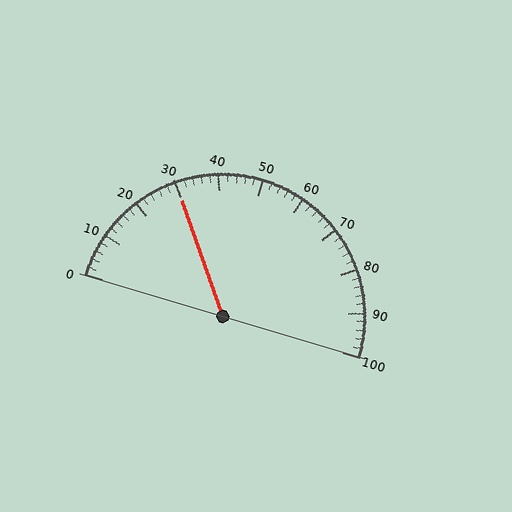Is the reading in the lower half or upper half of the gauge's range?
The reading is in the lower half of the range (0 to 100).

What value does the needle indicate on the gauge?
The needle indicates approximately 30.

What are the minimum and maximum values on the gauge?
The gauge ranges from 0 to 100.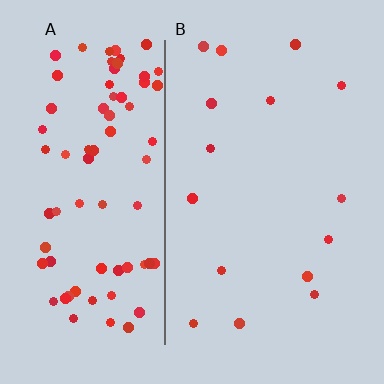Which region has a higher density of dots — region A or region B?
A (the left).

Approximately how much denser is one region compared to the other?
Approximately 5.3× — region A over region B.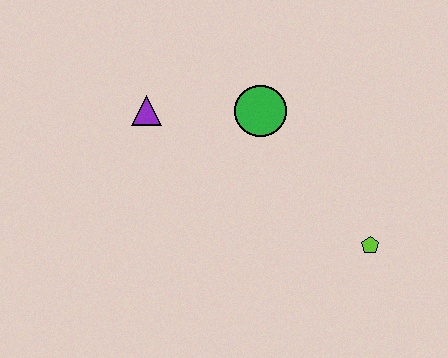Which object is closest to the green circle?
The purple triangle is closest to the green circle.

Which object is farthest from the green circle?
The lime pentagon is farthest from the green circle.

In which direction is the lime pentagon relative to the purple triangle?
The lime pentagon is to the right of the purple triangle.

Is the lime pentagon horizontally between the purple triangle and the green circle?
No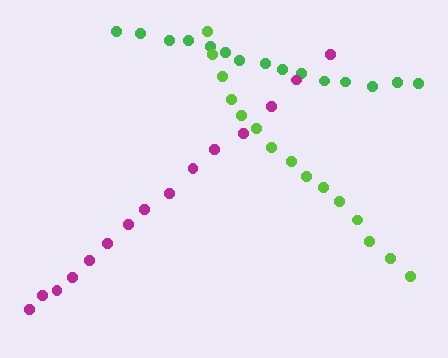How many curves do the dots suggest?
There are 3 distinct paths.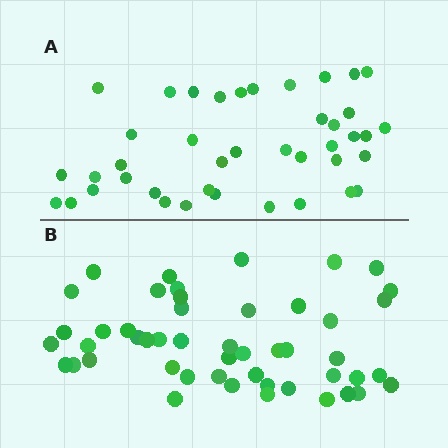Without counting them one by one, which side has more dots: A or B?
Region B (the bottom region) has more dots.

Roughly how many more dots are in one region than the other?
Region B has roughly 8 or so more dots than region A.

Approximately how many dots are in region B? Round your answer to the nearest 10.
About 50 dots. (The exact count is 49, which rounds to 50.)